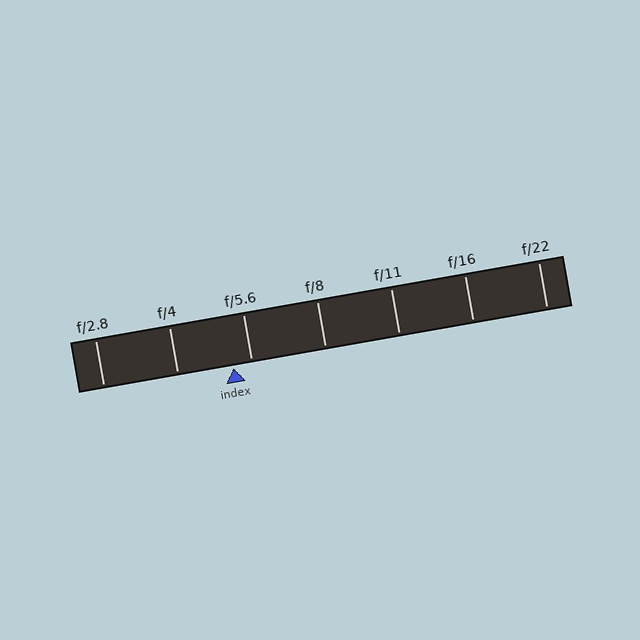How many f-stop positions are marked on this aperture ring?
There are 7 f-stop positions marked.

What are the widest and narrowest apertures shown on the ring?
The widest aperture shown is f/2.8 and the narrowest is f/22.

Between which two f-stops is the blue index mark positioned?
The index mark is between f/4 and f/5.6.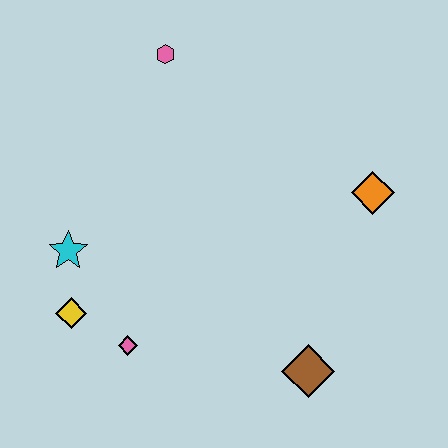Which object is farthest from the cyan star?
The orange diamond is farthest from the cyan star.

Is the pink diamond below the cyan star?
Yes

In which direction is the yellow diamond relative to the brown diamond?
The yellow diamond is to the left of the brown diamond.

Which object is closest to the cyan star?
The yellow diamond is closest to the cyan star.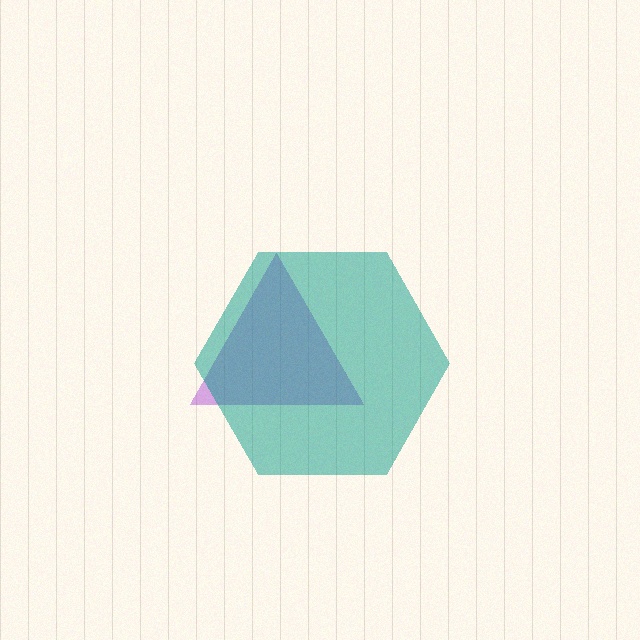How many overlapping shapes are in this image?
There are 2 overlapping shapes in the image.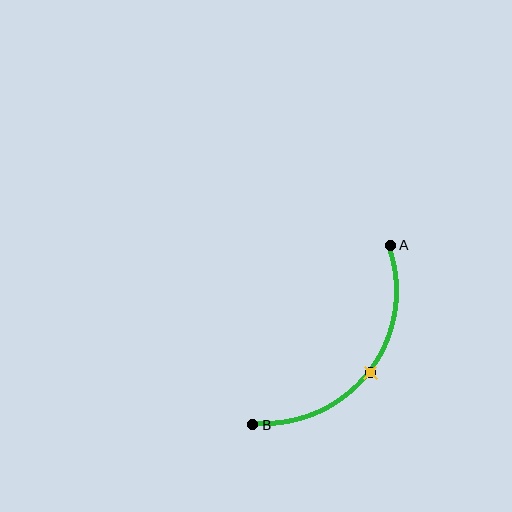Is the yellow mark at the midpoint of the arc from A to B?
Yes. The yellow mark lies on the arc at equal arc-length from both A and B — it is the arc midpoint.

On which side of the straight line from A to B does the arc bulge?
The arc bulges below and to the right of the straight line connecting A and B.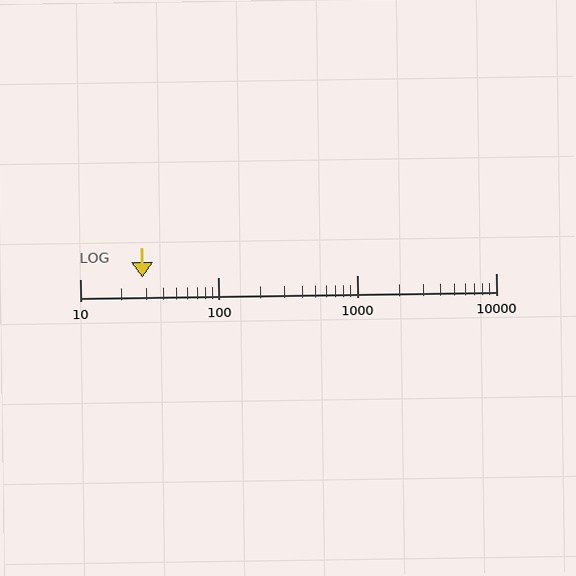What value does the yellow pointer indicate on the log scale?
The pointer indicates approximately 28.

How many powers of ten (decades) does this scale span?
The scale spans 3 decades, from 10 to 10000.